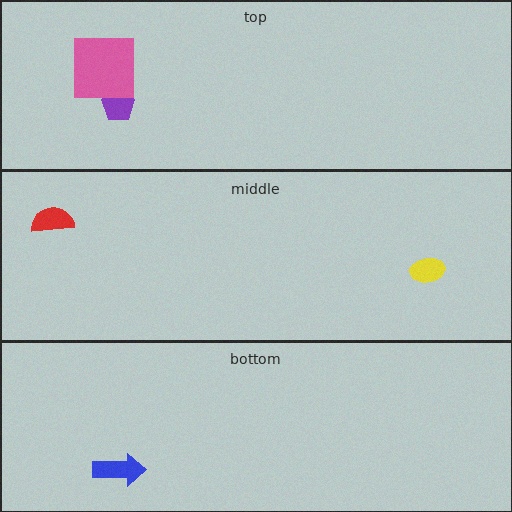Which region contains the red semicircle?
The middle region.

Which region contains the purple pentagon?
The top region.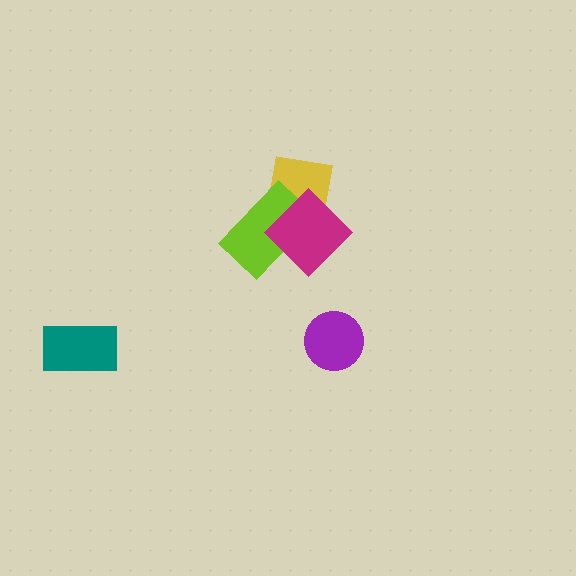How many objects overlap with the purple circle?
0 objects overlap with the purple circle.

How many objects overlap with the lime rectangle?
2 objects overlap with the lime rectangle.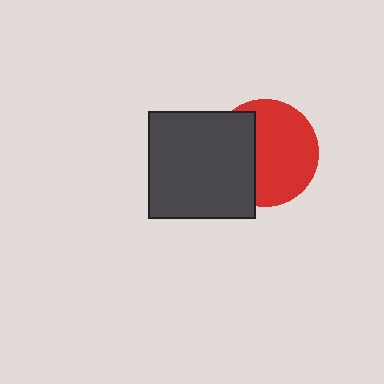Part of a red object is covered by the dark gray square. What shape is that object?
It is a circle.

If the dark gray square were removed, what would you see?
You would see the complete red circle.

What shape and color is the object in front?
The object in front is a dark gray square.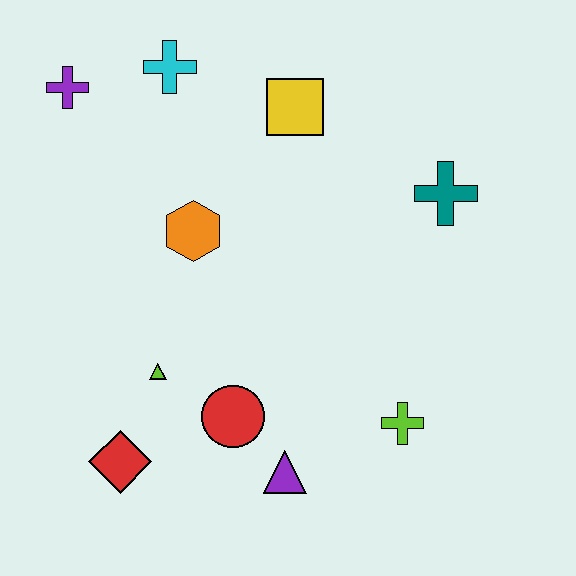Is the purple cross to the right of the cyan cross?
No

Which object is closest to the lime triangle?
The red circle is closest to the lime triangle.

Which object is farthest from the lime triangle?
The teal cross is farthest from the lime triangle.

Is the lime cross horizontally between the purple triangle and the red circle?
No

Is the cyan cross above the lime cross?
Yes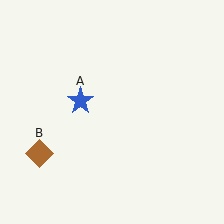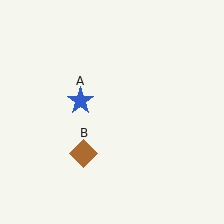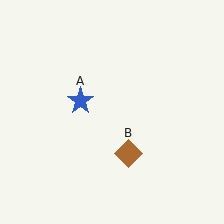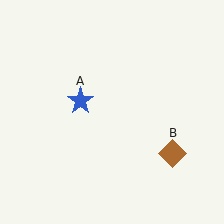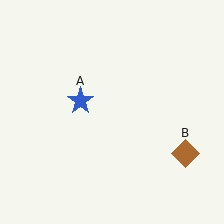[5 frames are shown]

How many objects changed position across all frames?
1 object changed position: brown diamond (object B).